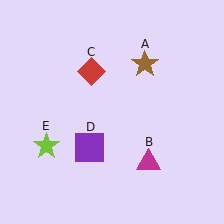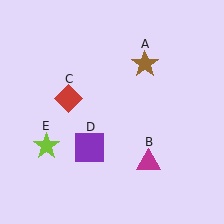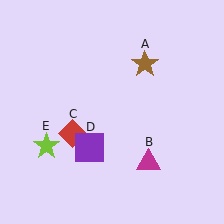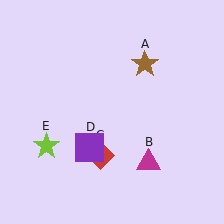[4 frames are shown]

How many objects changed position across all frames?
1 object changed position: red diamond (object C).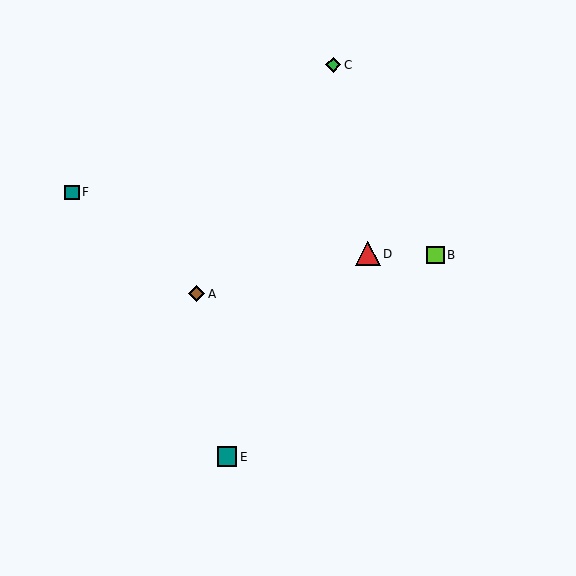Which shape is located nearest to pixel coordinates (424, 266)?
The lime square (labeled B) at (435, 255) is nearest to that location.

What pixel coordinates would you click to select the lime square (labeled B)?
Click at (435, 255) to select the lime square B.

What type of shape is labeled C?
Shape C is a green diamond.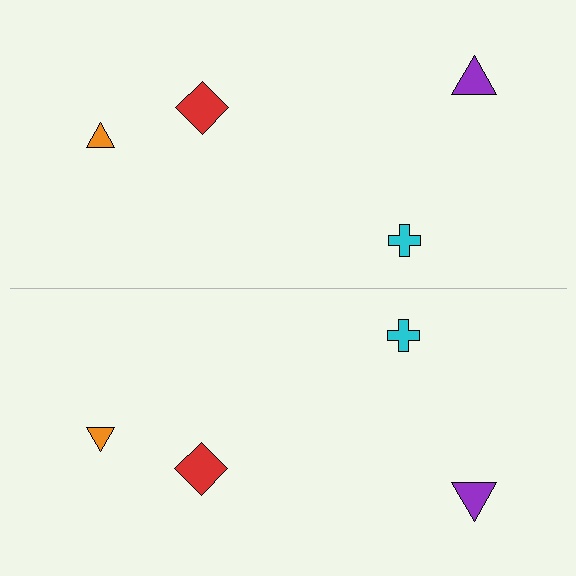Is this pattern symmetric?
Yes, this pattern has bilateral (reflection) symmetry.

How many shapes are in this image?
There are 8 shapes in this image.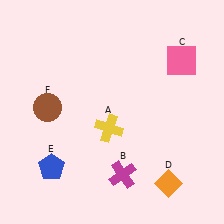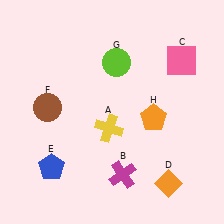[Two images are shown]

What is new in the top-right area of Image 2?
A lime circle (G) was added in the top-right area of Image 2.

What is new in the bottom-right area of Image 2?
An orange pentagon (H) was added in the bottom-right area of Image 2.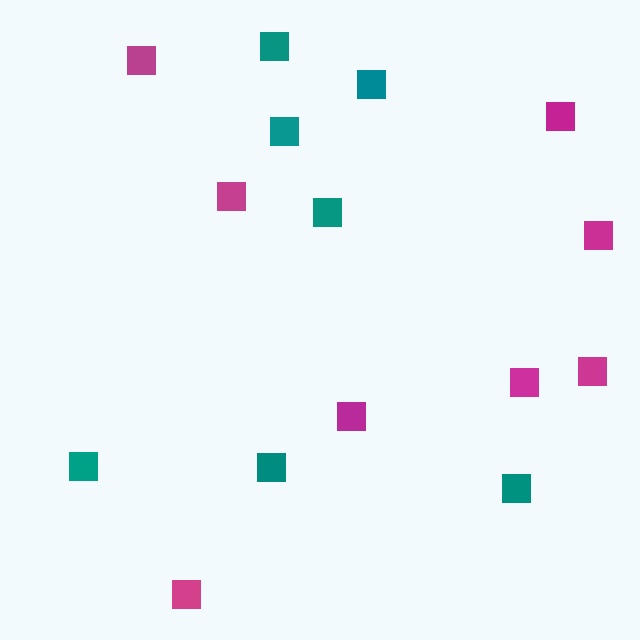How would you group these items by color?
There are 2 groups: one group of magenta squares (8) and one group of teal squares (7).